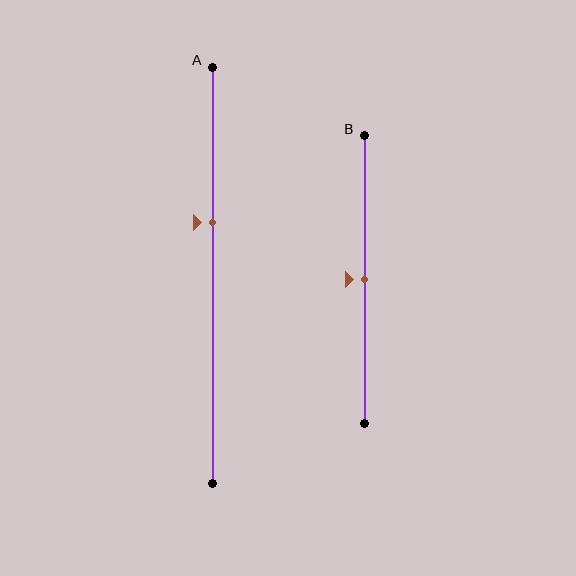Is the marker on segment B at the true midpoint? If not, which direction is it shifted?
Yes, the marker on segment B is at the true midpoint.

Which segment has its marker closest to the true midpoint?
Segment B has its marker closest to the true midpoint.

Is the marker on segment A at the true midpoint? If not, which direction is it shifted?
No, the marker on segment A is shifted upward by about 13% of the segment length.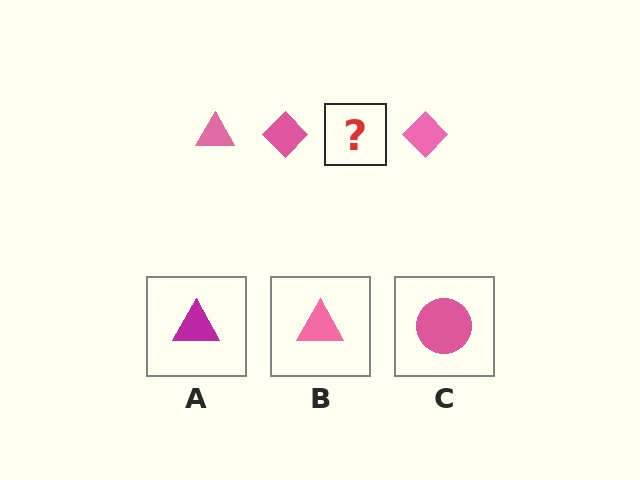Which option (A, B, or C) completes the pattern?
B.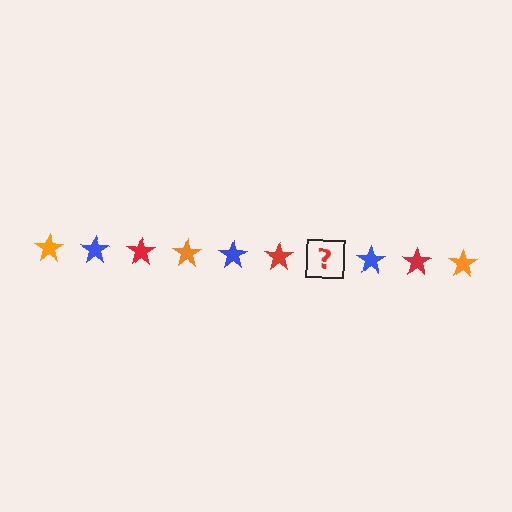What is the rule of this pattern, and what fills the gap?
The rule is that the pattern cycles through orange, blue, red stars. The gap should be filled with an orange star.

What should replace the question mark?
The question mark should be replaced with an orange star.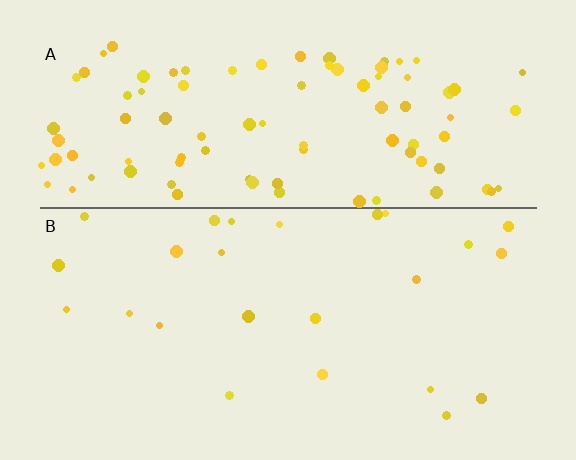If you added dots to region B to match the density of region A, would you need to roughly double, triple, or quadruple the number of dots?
Approximately quadruple.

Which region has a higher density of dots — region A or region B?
A (the top).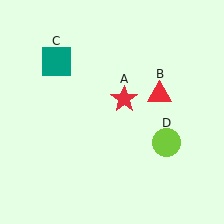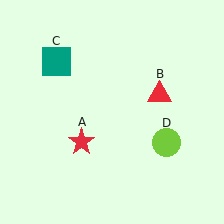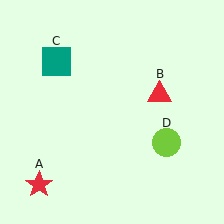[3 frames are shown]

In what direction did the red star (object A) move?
The red star (object A) moved down and to the left.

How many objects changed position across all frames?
1 object changed position: red star (object A).